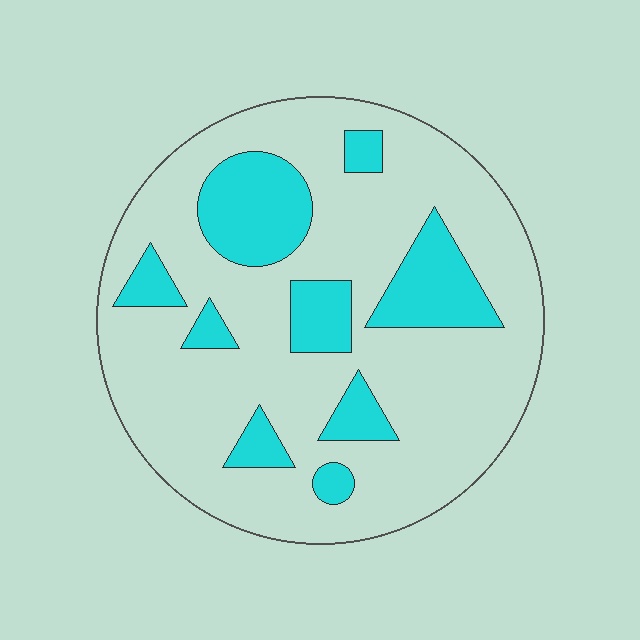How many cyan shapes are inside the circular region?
9.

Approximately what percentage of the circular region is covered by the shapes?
Approximately 25%.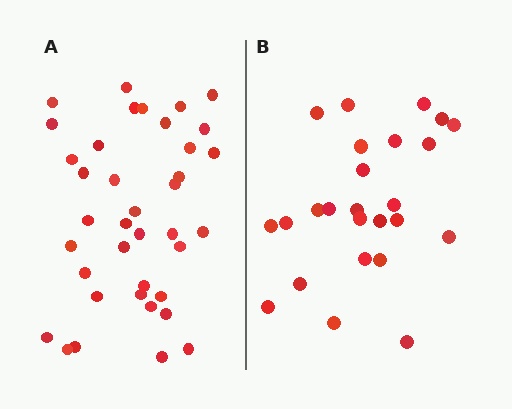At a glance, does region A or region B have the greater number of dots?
Region A (the left region) has more dots.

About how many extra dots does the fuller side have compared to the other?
Region A has approximately 15 more dots than region B.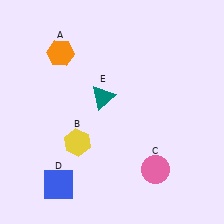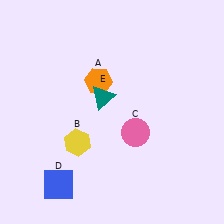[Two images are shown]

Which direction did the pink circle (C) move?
The pink circle (C) moved up.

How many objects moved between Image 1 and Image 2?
2 objects moved between the two images.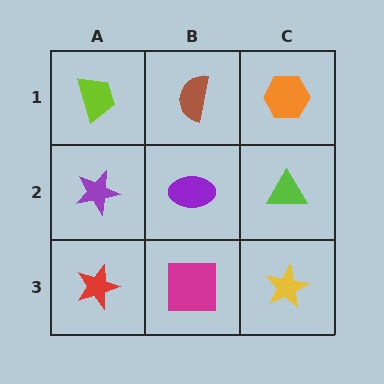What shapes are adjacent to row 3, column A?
A purple star (row 2, column A), a magenta square (row 3, column B).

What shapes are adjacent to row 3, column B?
A purple ellipse (row 2, column B), a red star (row 3, column A), a yellow star (row 3, column C).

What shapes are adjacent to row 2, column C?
An orange hexagon (row 1, column C), a yellow star (row 3, column C), a purple ellipse (row 2, column B).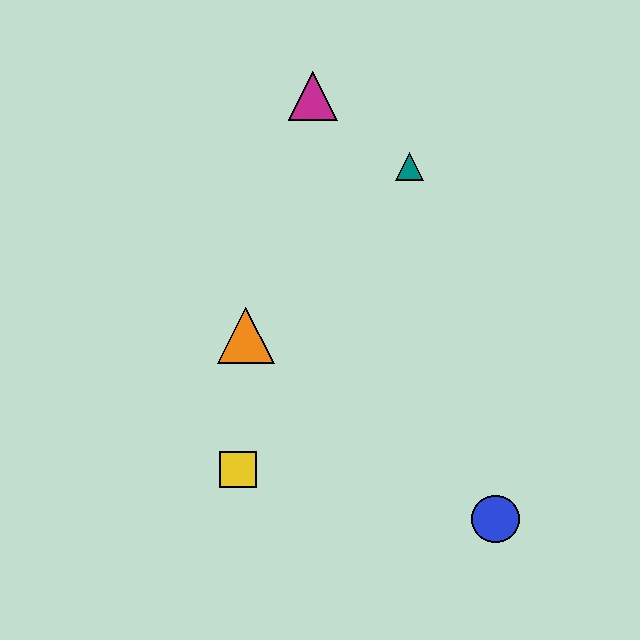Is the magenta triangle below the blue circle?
No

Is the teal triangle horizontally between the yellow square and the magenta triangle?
No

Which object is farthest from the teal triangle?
The blue circle is farthest from the teal triangle.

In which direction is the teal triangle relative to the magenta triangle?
The teal triangle is to the right of the magenta triangle.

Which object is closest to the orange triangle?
The yellow square is closest to the orange triangle.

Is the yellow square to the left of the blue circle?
Yes